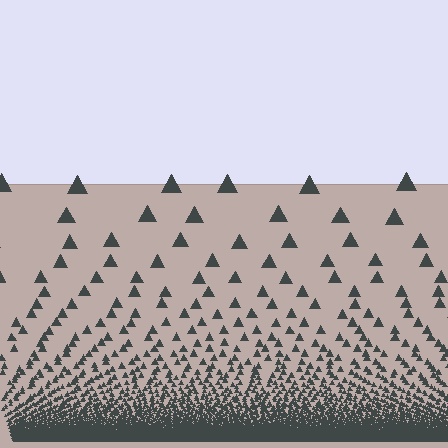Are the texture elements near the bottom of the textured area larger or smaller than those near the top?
Smaller. The gradient is inverted — elements near the bottom are smaller and denser.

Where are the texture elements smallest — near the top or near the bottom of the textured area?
Near the bottom.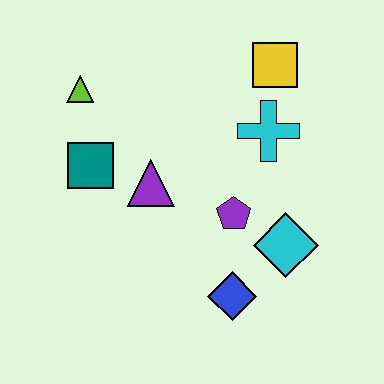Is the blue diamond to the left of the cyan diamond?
Yes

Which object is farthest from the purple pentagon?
The lime triangle is farthest from the purple pentagon.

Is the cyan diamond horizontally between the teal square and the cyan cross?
No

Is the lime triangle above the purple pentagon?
Yes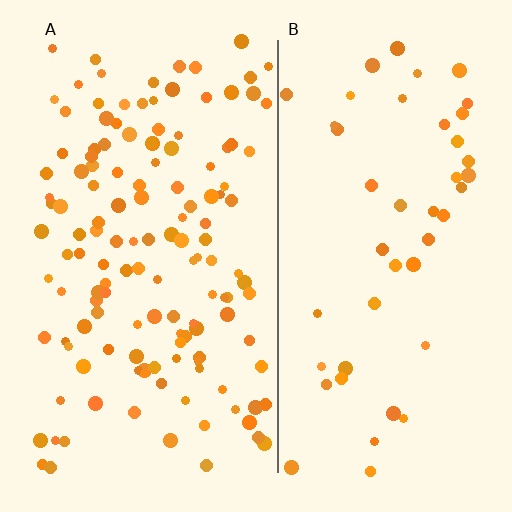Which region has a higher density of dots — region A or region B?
A (the left).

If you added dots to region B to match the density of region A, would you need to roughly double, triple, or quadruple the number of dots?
Approximately triple.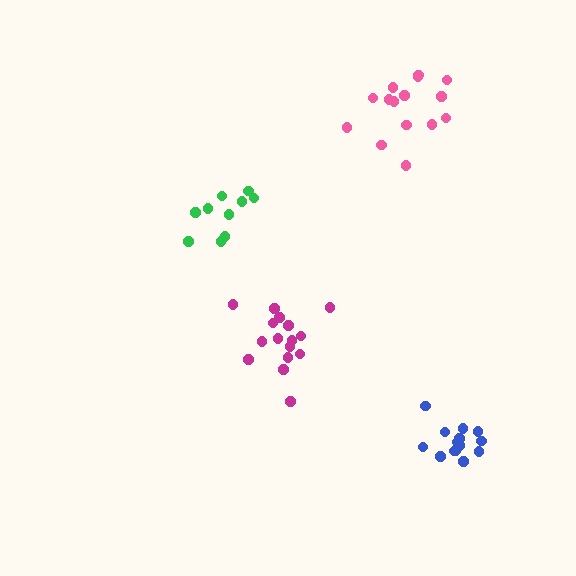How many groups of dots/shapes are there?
There are 4 groups.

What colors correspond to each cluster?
The clusters are colored: blue, green, magenta, pink.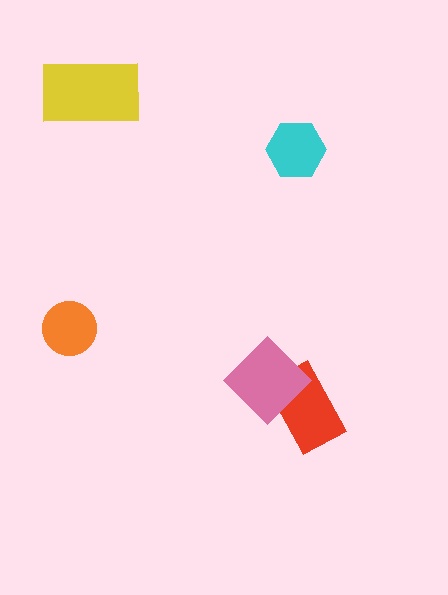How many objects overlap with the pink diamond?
1 object overlaps with the pink diamond.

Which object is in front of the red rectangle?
The pink diamond is in front of the red rectangle.